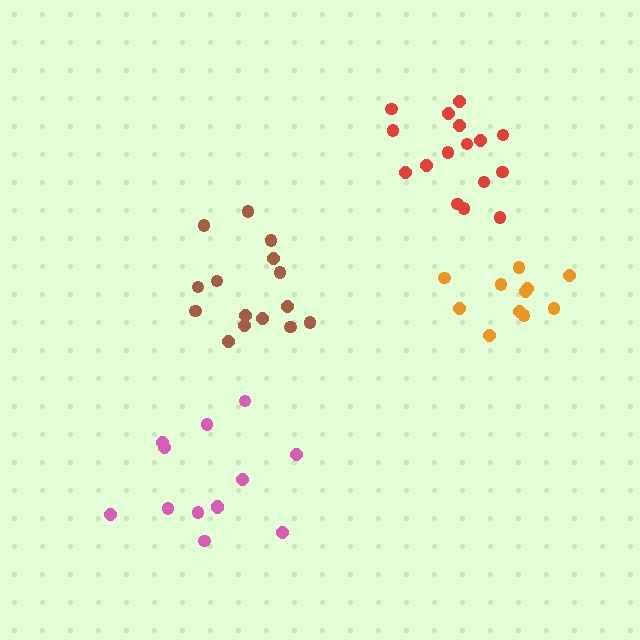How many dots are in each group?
Group 1: 13 dots, Group 2: 16 dots, Group 3: 11 dots, Group 4: 15 dots (55 total).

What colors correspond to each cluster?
The clusters are colored: pink, red, orange, brown.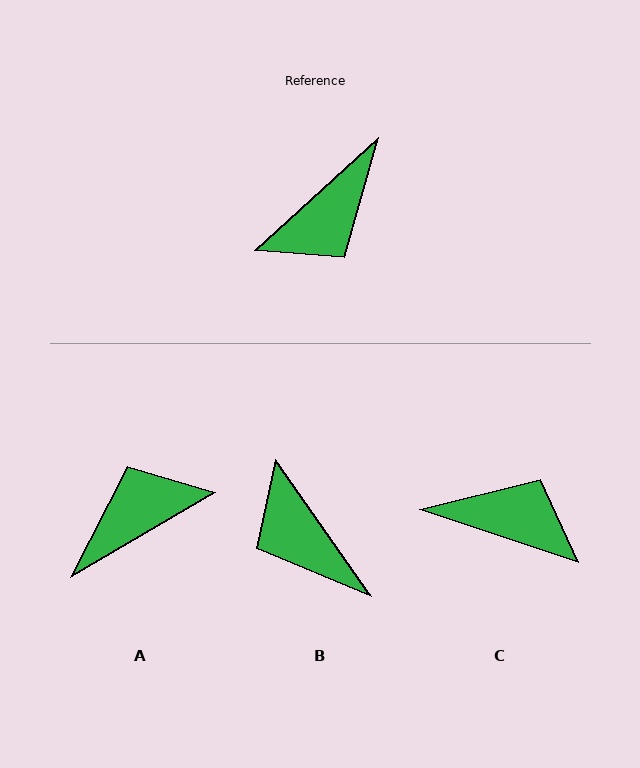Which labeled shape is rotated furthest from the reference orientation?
A, about 168 degrees away.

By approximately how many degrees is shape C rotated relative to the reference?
Approximately 119 degrees counter-clockwise.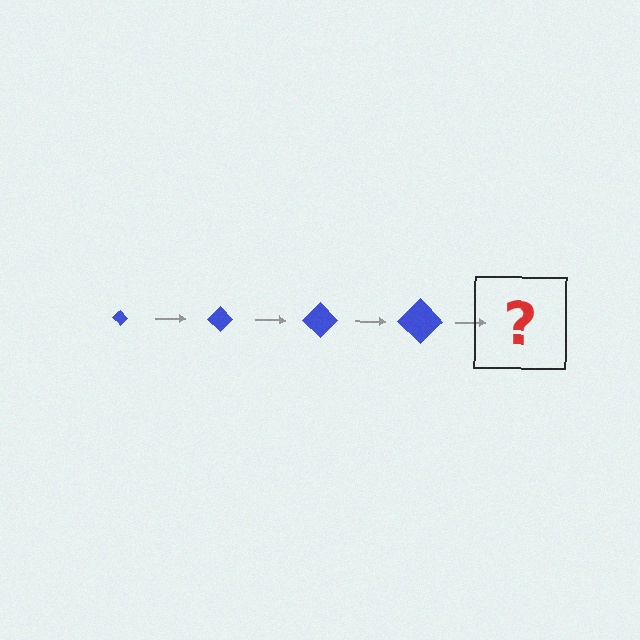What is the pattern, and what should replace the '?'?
The pattern is that the diamond gets progressively larger each step. The '?' should be a blue diamond, larger than the previous one.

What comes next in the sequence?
The next element should be a blue diamond, larger than the previous one.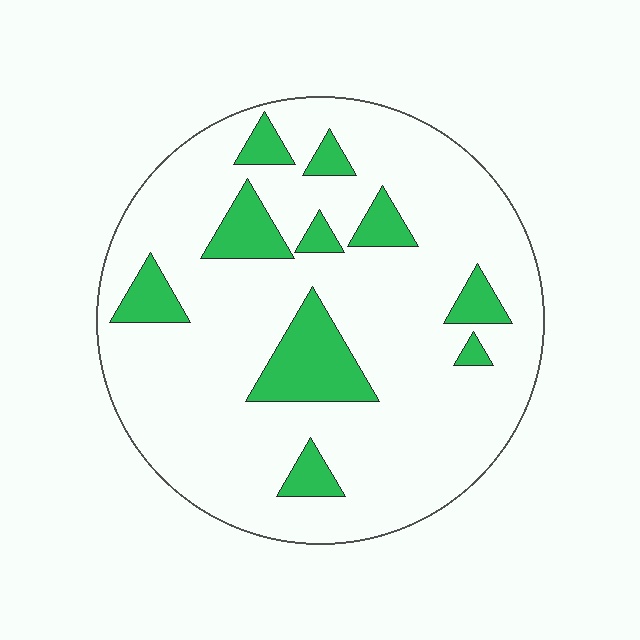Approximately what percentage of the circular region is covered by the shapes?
Approximately 15%.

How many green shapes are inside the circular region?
10.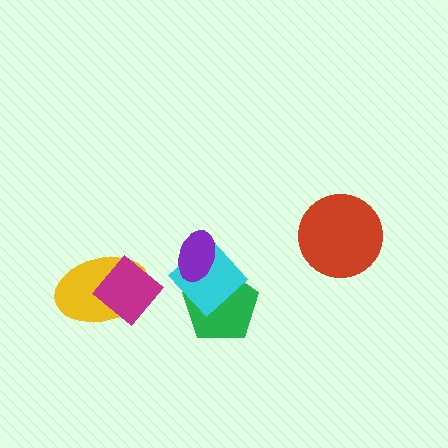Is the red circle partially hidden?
No, no other shape covers it.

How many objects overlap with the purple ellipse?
2 objects overlap with the purple ellipse.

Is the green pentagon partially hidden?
Yes, it is partially covered by another shape.